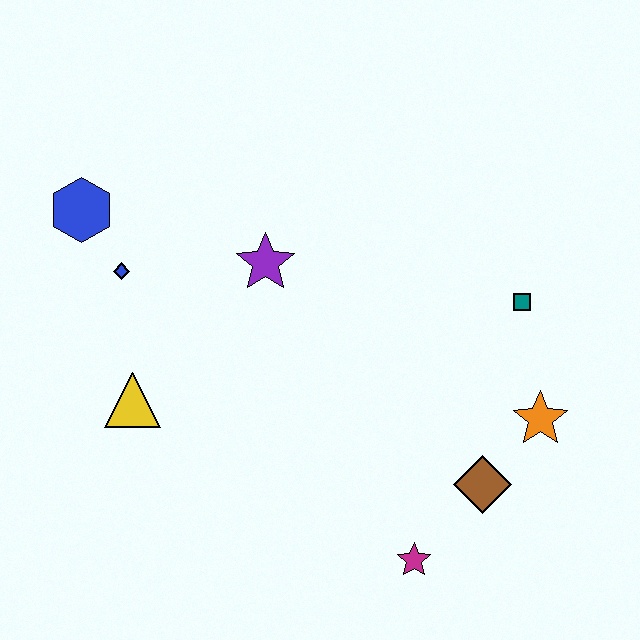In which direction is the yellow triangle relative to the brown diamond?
The yellow triangle is to the left of the brown diamond.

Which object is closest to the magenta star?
The brown diamond is closest to the magenta star.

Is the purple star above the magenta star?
Yes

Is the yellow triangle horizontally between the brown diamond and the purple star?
No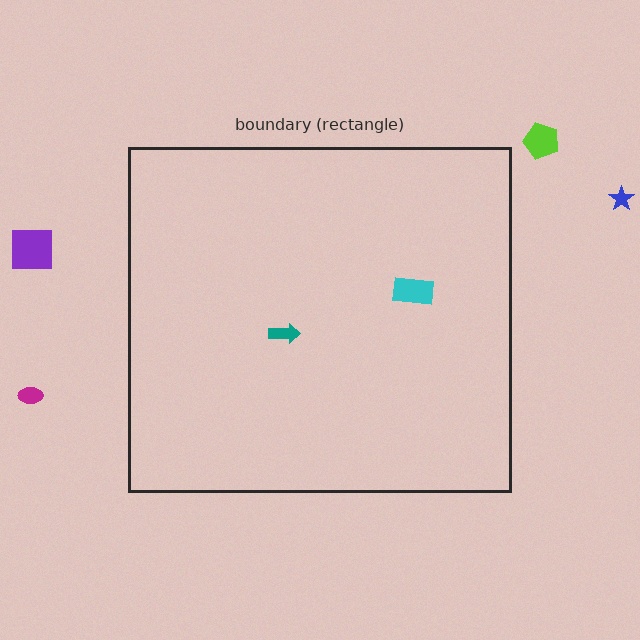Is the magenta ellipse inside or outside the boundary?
Outside.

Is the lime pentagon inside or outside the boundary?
Outside.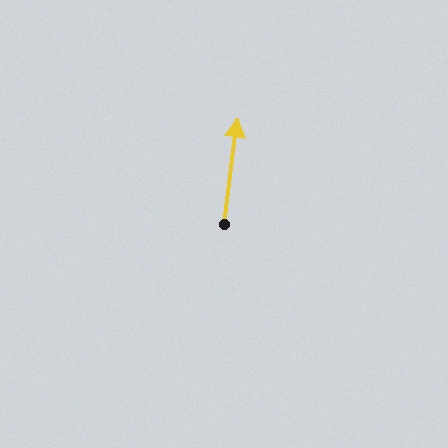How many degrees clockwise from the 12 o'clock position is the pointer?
Approximately 7 degrees.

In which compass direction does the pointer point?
North.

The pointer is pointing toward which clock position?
Roughly 12 o'clock.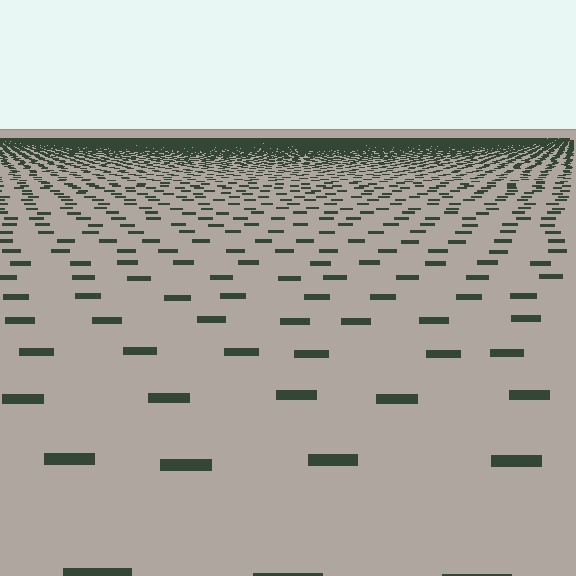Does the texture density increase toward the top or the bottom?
Density increases toward the top.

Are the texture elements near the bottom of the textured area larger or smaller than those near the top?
Larger. Near the bottom, elements are closer to the viewer and appear at a bigger on-screen size.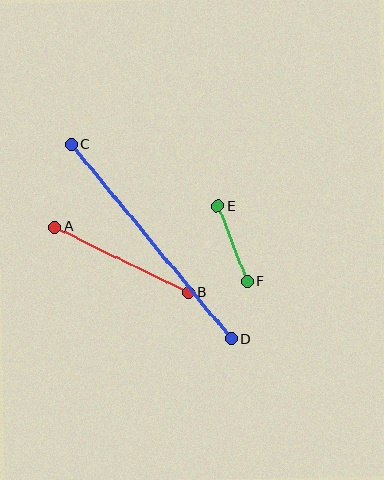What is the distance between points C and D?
The distance is approximately 252 pixels.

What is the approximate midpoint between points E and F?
The midpoint is at approximately (232, 244) pixels.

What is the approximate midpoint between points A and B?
The midpoint is at approximately (121, 260) pixels.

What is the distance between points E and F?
The distance is approximately 80 pixels.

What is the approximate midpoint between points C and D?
The midpoint is at approximately (151, 242) pixels.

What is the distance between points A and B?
The distance is approximately 149 pixels.